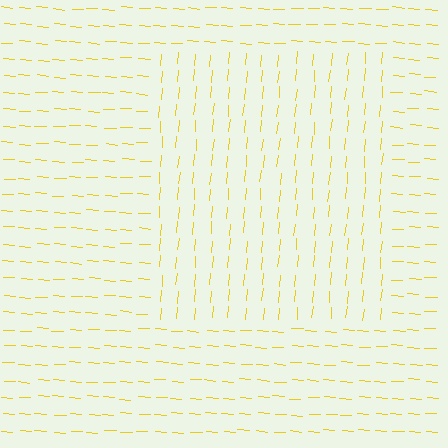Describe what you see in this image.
The image is filled with small yellow line segments. A rectangle region in the image has lines oriented differently from the surrounding lines, creating a visible texture boundary.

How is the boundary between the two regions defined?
The boundary is defined purely by a change in line orientation (approximately 88 degrees difference). All lines are the same color and thickness.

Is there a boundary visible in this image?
Yes, there is a texture boundary formed by a change in line orientation.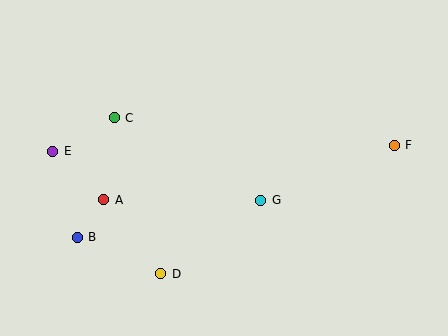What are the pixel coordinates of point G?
Point G is at (261, 200).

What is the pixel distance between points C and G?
The distance between C and G is 168 pixels.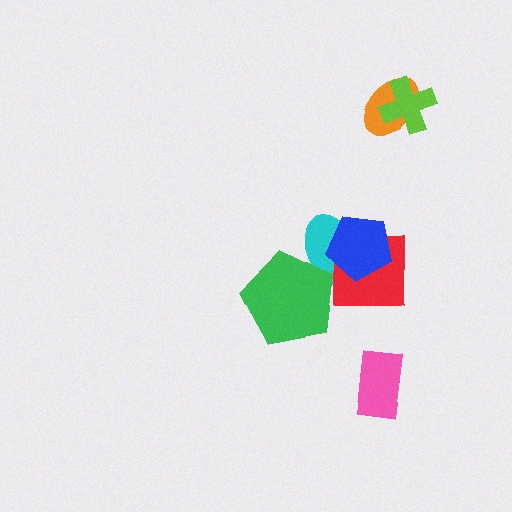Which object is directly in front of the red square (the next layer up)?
The green pentagon is directly in front of the red square.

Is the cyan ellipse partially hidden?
Yes, it is partially covered by another shape.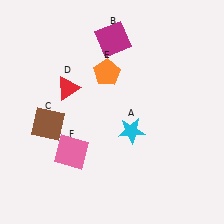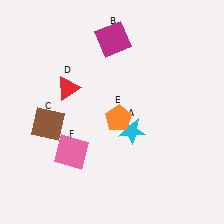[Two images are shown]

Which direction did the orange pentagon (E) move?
The orange pentagon (E) moved down.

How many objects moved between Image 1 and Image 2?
1 object moved between the two images.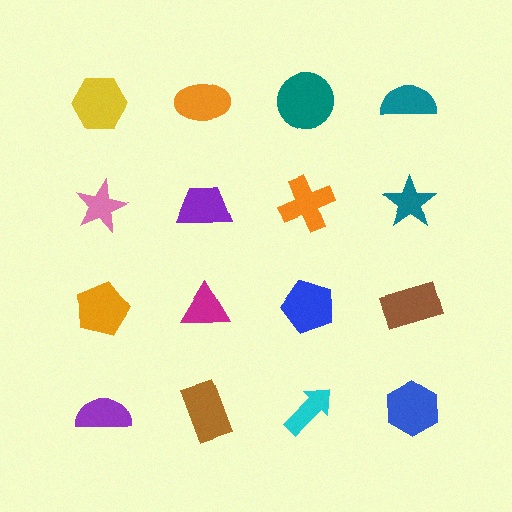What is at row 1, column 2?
An orange ellipse.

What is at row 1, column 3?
A teal circle.